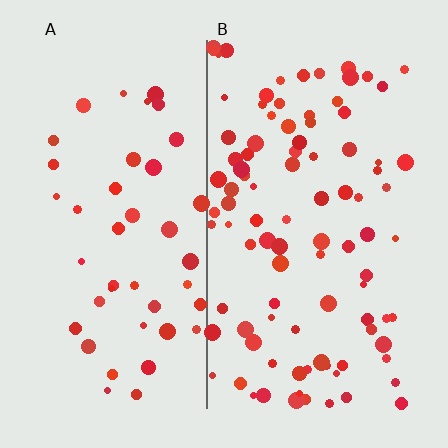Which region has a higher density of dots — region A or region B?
B (the right).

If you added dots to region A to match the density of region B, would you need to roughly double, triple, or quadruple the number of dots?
Approximately double.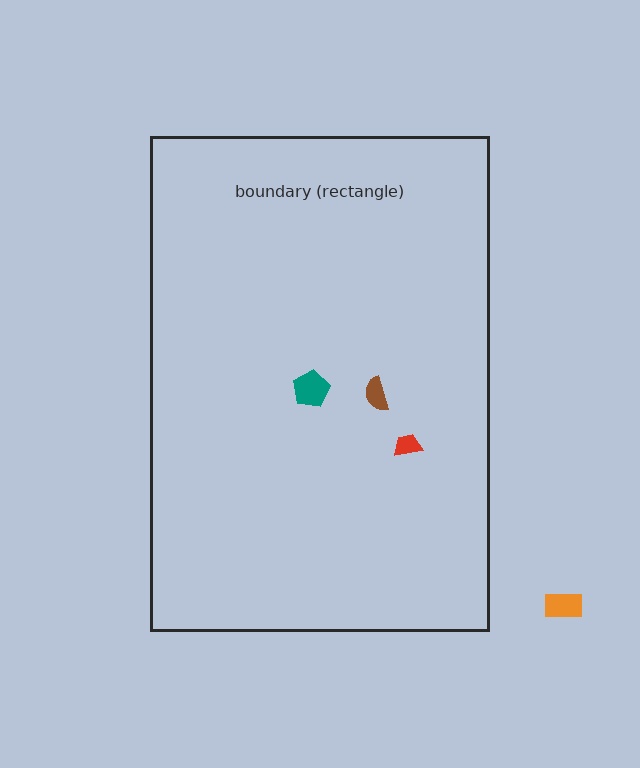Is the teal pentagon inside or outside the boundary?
Inside.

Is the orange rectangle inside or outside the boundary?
Outside.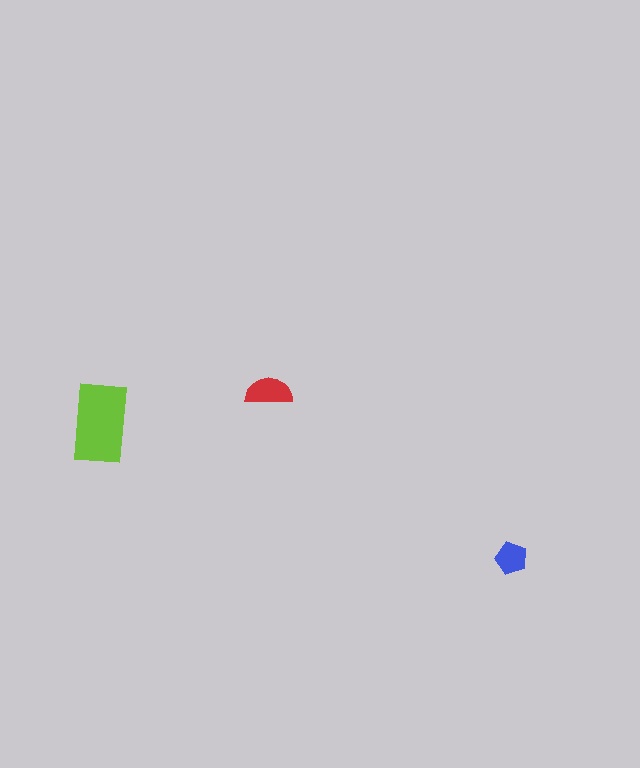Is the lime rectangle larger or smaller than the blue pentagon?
Larger.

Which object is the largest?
The lime rectangle.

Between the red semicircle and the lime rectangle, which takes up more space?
The lime rectangle.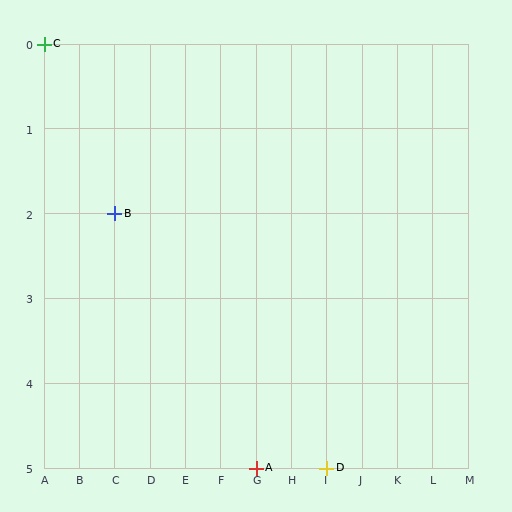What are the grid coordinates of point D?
Point D is at grid coordinates (I, 5).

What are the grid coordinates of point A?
Point A is at grid coordinates (G, 5).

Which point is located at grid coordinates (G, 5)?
Point A is at (G, 5).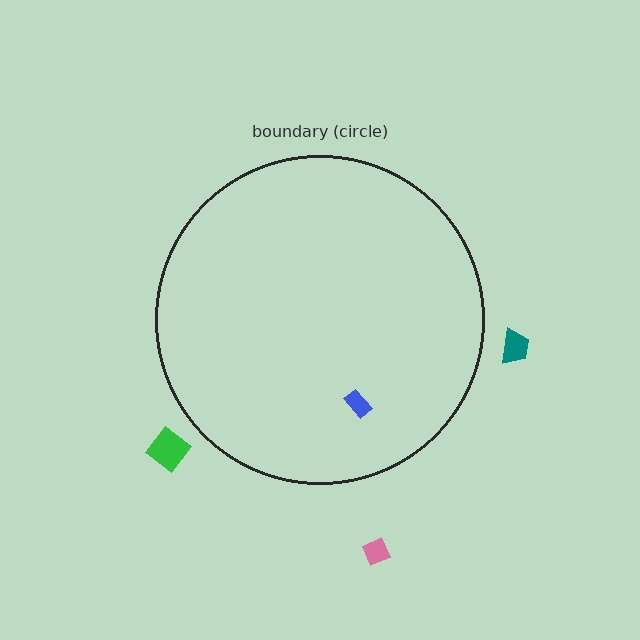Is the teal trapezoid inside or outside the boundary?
Outside.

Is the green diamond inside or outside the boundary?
Outside.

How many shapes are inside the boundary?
1 inside, 3 outside.